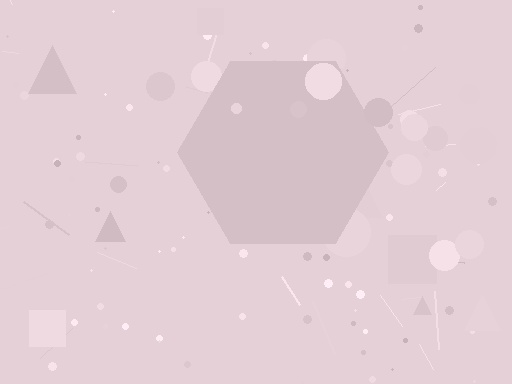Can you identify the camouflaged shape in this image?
The camouflaged shape is a hexagon.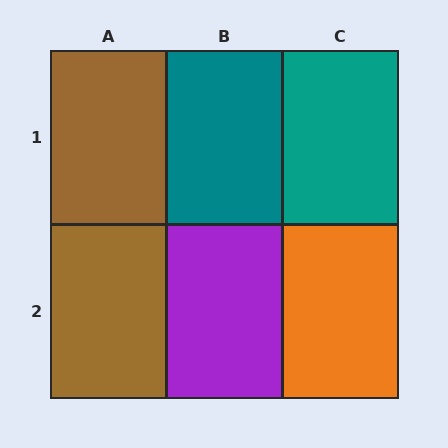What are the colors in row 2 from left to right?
Brown, purple, orange.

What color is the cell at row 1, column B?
Teal.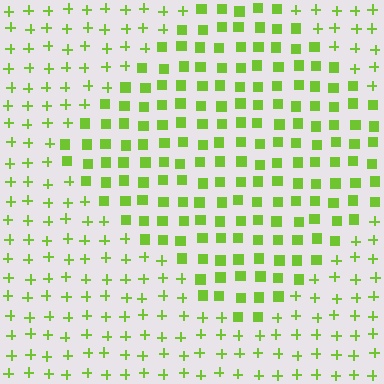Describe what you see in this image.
The image is filled with small lime elements arranged in a uniform grid. A diamond-shaped region contains squares, while the surrounding area contains plus signs. The boundary is defined purely by the change in element shape.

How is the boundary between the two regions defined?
The boundary is defined by a change in element shape: squares inside vs. plus signs outside. All elements share the same color and spacing.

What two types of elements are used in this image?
The image uses squares inside the diamond region and plus signs outside it.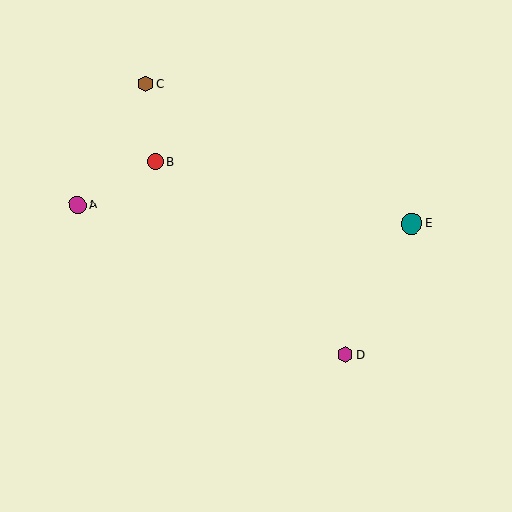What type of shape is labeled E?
Shape E is a teal circle.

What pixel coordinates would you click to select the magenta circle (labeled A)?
Click at (77, 205) to select the magenta circle A.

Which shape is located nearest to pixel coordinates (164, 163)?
The red circle (labeled B) at (155, 162) is nearest to that location.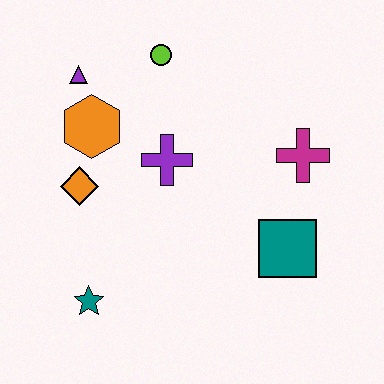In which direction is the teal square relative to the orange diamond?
The teal square is to the right of the orange diamond.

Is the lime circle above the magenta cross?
Yes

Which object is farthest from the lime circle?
The teal star is farthest from the lime circle.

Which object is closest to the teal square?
The magenta cross is closest to the teal square.